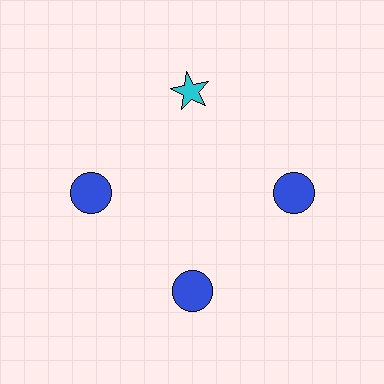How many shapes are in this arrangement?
There are 4 shapes arranged in a ring pattern.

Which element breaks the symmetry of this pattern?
The cyan star at roughly the 12 o'clock position breaks the symmetry. All other shapes are blue circles.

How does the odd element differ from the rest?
It differs in both color (cyan instead of blue) and shape (star instead of circle).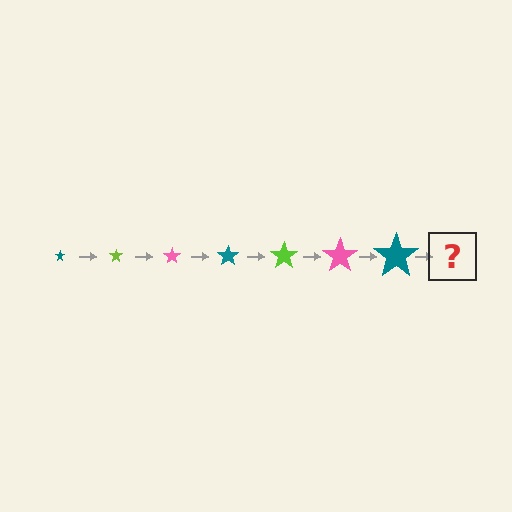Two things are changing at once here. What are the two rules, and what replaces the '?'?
The two rules are that the star grows larger each step and the color cycles through teal, lime, and pink. The '?' should be a lime star, larger than the previous one.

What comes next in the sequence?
The next element should be a lime star, larger than the previous one.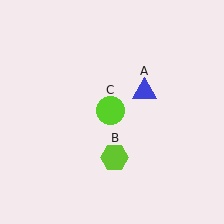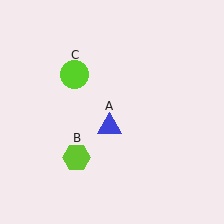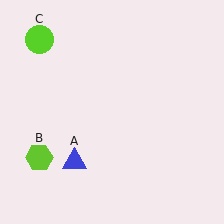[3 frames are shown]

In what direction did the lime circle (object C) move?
The lime circle (object C) moved up and to the left.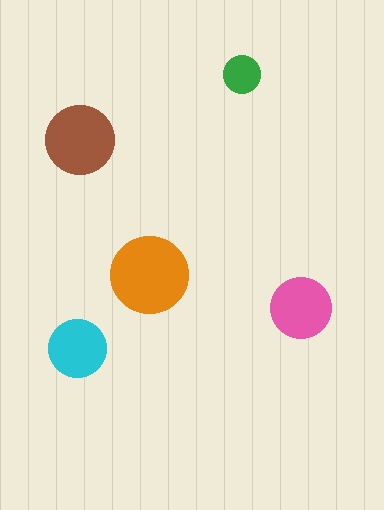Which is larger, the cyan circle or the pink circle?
The pink one.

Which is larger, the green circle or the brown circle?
The brown one.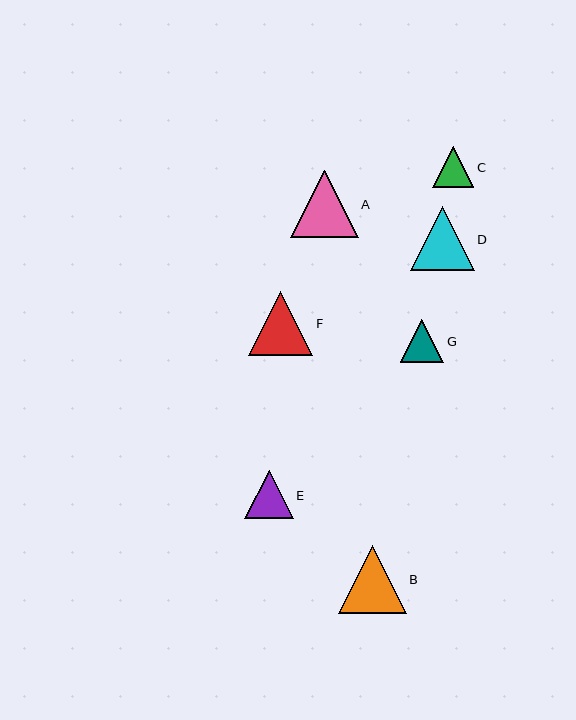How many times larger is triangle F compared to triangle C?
Triangle F is approximately 1.5 times the size of triangle C.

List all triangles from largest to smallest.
From largest to smallest: A, B, D, F, E, G, C.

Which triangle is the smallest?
Triangle C is the smallest with a size of approximately 41 pixels.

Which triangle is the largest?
Triangle A is the largest with a size of approximately 68 pixels.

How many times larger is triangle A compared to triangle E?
Triangle A is approximately 1.4 times the size of triangle E.